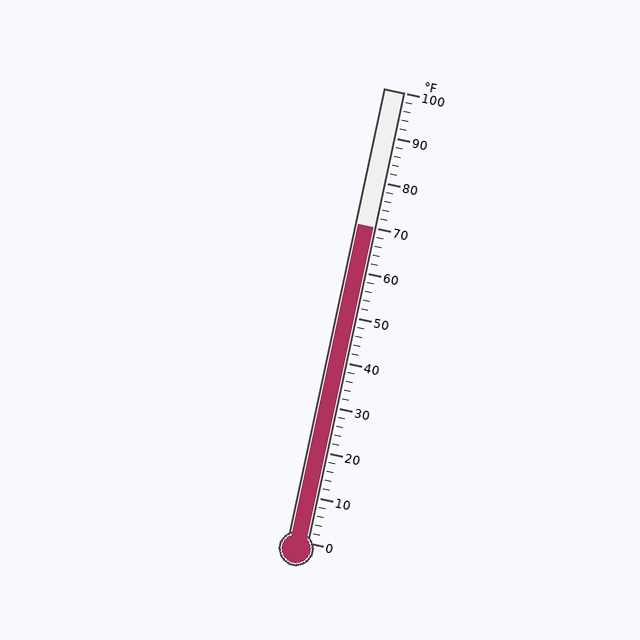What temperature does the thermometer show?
The thermometer shows approximately 70°F.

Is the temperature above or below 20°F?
The temperature is above 20°F.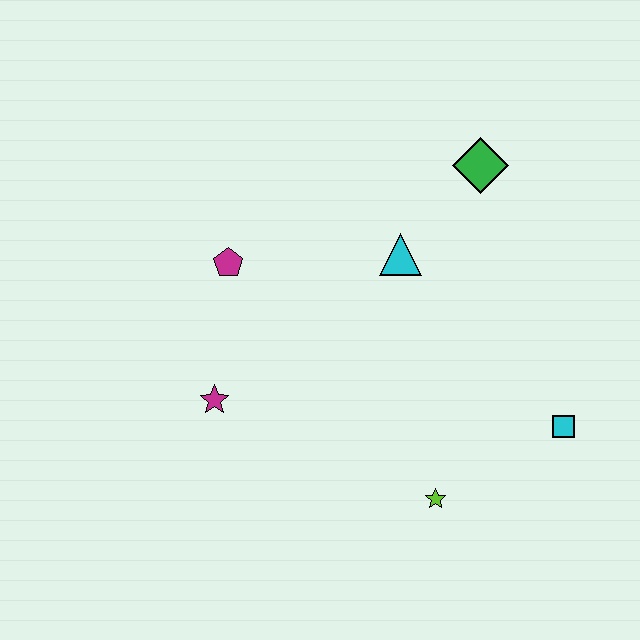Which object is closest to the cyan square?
The lime star is closest to the cyan square.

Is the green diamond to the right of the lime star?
Yes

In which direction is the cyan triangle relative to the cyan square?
The cyan triangle is above the cyan square.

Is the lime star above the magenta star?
No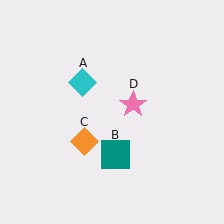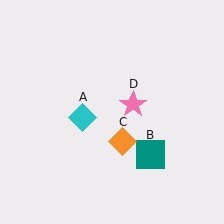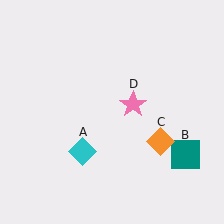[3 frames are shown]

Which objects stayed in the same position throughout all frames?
Pink star (object D) remained stationary.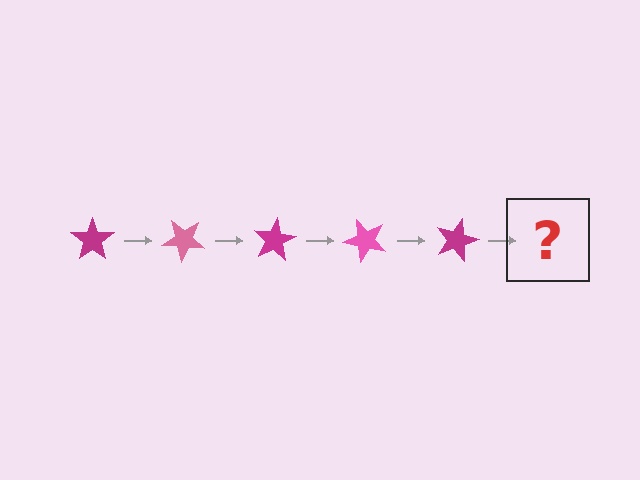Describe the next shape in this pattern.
It should be a pink star, rotated 200 degrees from the start.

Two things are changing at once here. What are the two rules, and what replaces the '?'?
The two rules are that it rotates 40 degrees each step and the color cycles through magenta and pink. The '?' should be a pink star, rotated 200 degrees from the start.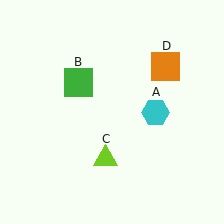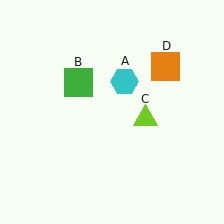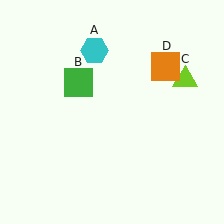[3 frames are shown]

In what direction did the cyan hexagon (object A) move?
The cyan hexagon (object A) moved up and to the left.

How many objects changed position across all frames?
2 objects changed position: cyan hexagon (object A), lime triangle (object C).